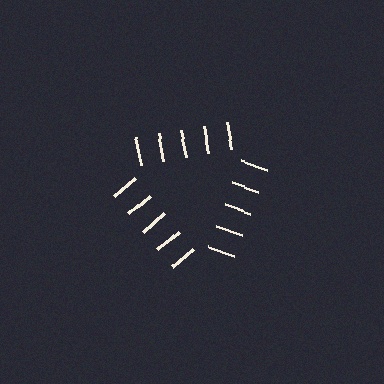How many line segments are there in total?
15 — 5 along each of the 3 edges.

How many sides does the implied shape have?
3 sides — the line-ends trace a triangle.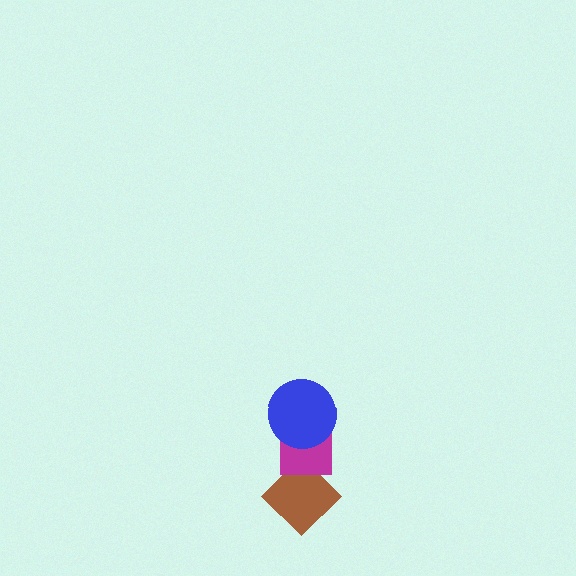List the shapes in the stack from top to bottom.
From top to bottom: the blue circle, the magenta square, the brown diamond.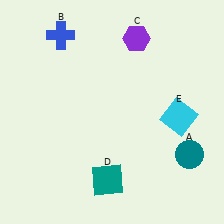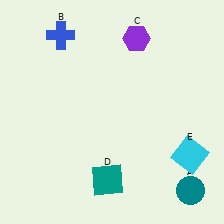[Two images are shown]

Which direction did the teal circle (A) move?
The teal circle (A) moved down.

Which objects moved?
The objects that moved are: the teal circle (A), the cyan square (E).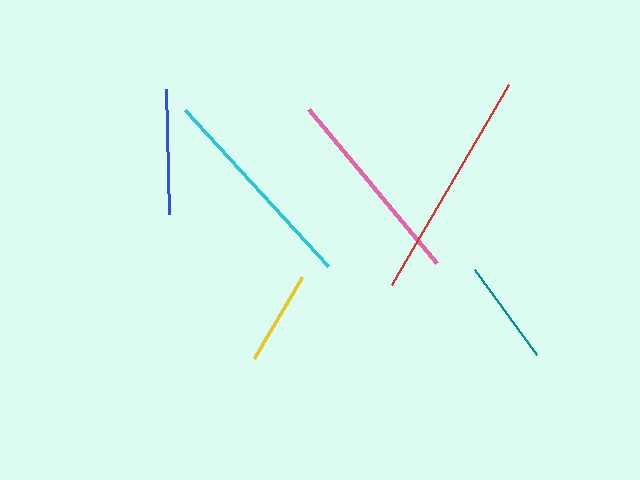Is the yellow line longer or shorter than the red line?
The red line is longer than the yellow line.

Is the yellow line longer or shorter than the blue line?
The blue line is longer than the yellow line.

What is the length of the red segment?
The red segment is approximately 231 pixels long.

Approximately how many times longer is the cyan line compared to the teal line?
The cyan line is approximately 2.0 times the length of the teal line.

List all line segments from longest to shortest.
From longest to shortest: red, cyan, pink, blue, teal, yellow.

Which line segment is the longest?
The red line is the longest at approximately 231 pixels.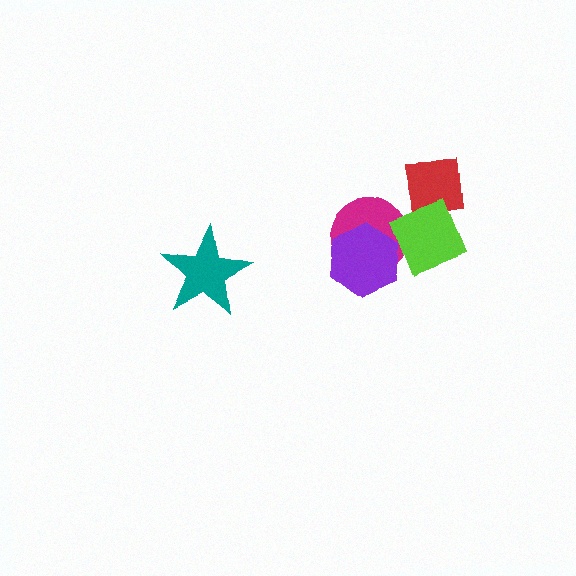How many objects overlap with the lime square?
1 object overlaps with the lime square.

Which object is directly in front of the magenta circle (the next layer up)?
The purple hexagon is directly in front of the magenta circle.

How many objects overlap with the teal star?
0 objects overlap with the teal star.